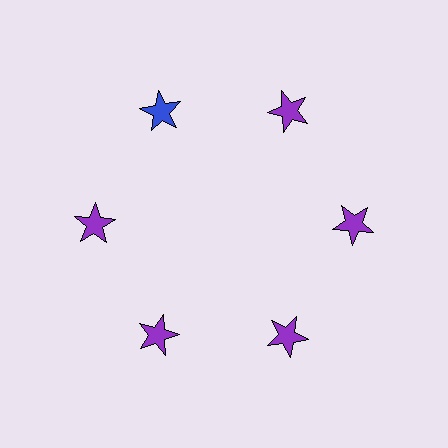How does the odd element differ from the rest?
It has a different color: blue instead of purple.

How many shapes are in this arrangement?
There are 6 shapes arranged in a ring pattern.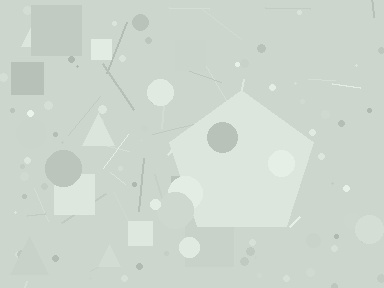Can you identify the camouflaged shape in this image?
The camouflaged shape is a pentagon.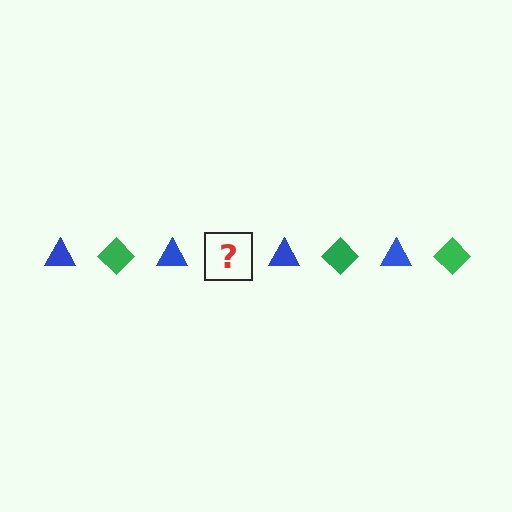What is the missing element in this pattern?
The missing element is a green diamond.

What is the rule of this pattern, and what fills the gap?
The rule is that the pattern alternates between blue triangle and green diamond. The gap should be filled with a green diamond.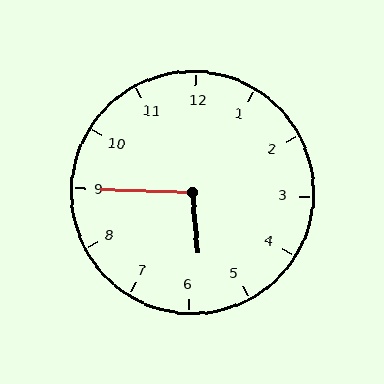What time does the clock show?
5:45.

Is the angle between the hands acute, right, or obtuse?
It is obtuse.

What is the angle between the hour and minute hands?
Approximately 98 degrees.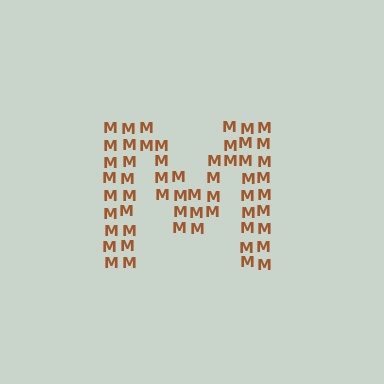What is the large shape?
The large shape is the letter M.